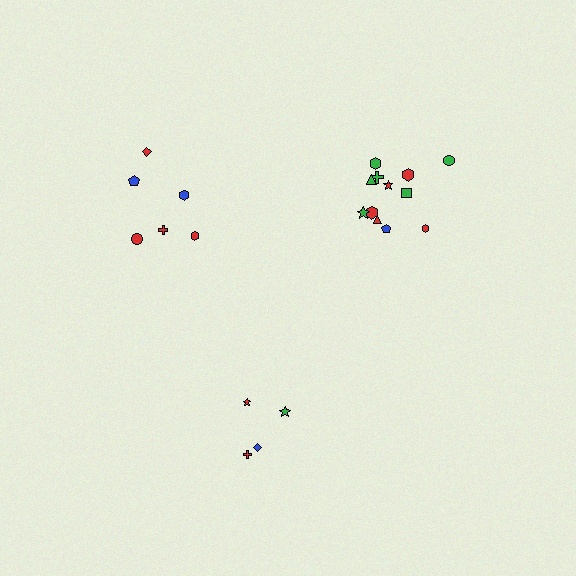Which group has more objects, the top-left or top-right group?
The top-right group.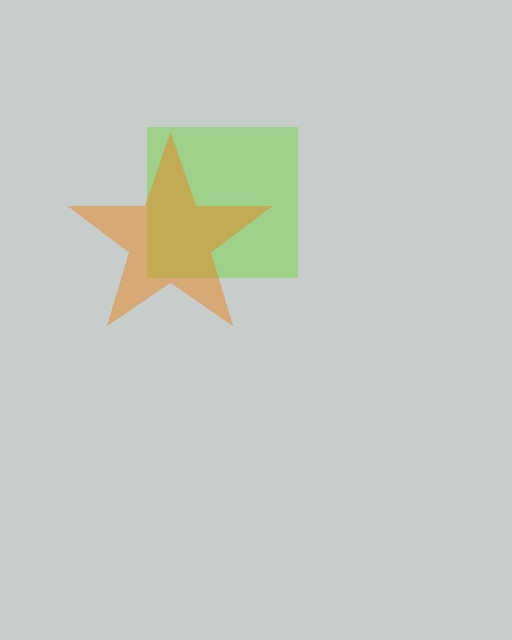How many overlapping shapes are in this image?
There are 2 overlapping shapes in the image.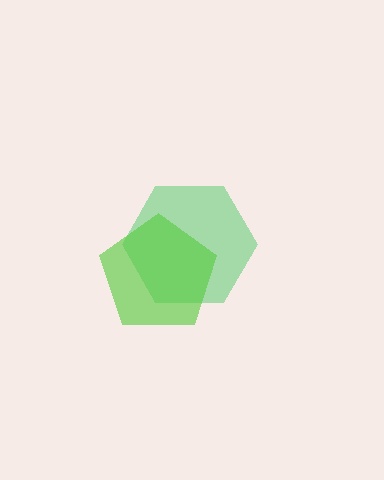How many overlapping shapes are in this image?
There are 2 overlapping shapes in the image.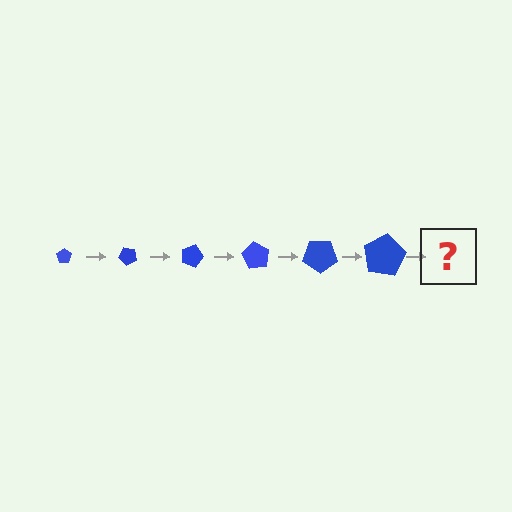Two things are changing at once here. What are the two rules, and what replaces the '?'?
The two rules are that the pentagon grows larger each step and it rotates 45 degrees each step. The '?' should be a pentagon, larger than the previous one and rotated 270 degrees from the start.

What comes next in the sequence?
The next element should be a pentagon, larger than the previous one and rotated 270 degrees from the start.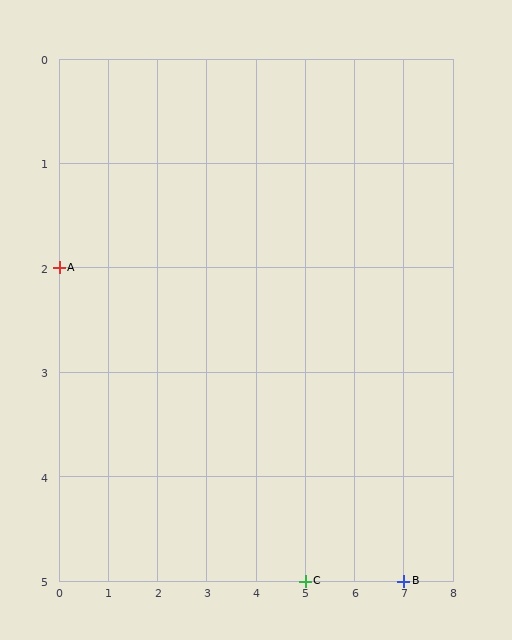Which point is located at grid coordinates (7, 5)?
Point B is at (7, 5).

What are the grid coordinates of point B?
Point B is at grid coordinates (7, 5).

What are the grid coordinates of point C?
Point C is at grid coordinates (5, 5).